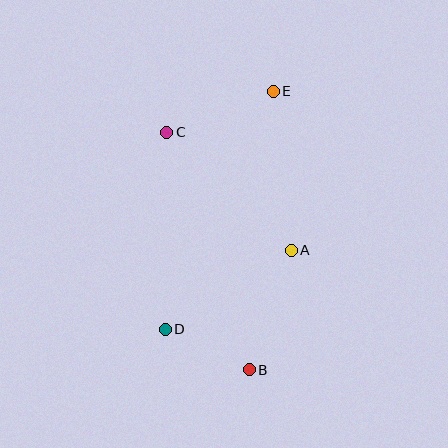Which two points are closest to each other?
Points B and D are closest to each other.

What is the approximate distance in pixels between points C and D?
The distance between C and D is approximately 197 pixels.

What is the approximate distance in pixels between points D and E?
The distance between D and E is approximately 261 pixels.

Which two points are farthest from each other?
Points B and E are farthest from each other.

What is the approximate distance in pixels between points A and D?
The distance between A and D is approximately 149 pixels.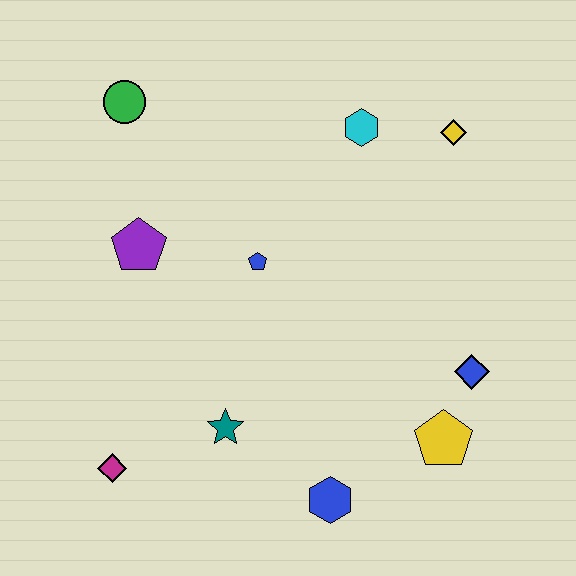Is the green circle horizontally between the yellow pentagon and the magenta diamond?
Yes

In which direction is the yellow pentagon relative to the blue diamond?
The yellow pentagon is below the blue diamond.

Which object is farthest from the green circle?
The yellow pentagon is farthest from the green circle.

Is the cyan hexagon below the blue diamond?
No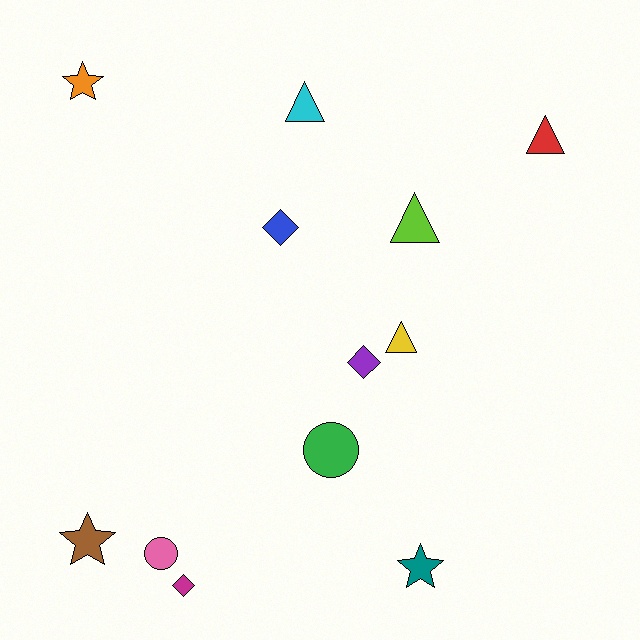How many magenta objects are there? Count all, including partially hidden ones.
There is 1 magenta object.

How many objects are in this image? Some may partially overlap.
There are 12 objects.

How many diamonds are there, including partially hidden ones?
There are 3 diamonds.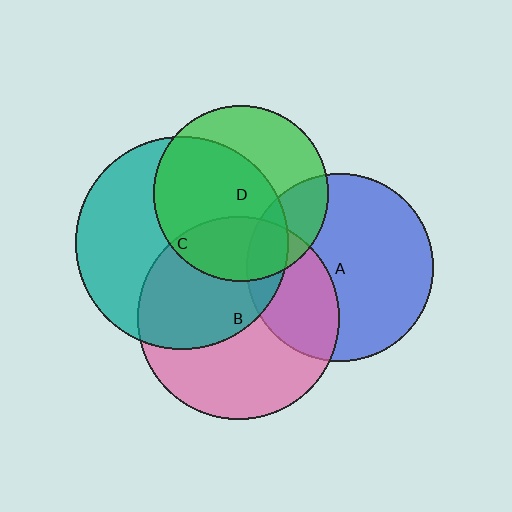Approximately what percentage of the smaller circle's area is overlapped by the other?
Approximately 10%.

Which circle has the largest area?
Circle C (teal).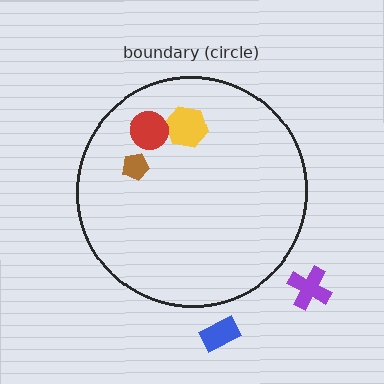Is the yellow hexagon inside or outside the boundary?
Inside.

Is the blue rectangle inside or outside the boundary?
Outside.